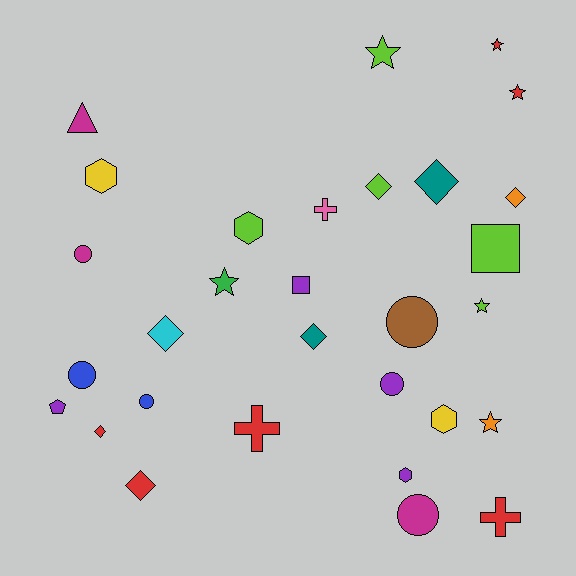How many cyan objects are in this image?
There is 1 cyan object.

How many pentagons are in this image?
There is 1 pentagon.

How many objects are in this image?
There are 30 objects.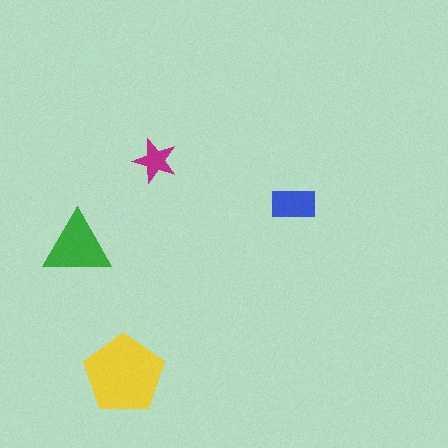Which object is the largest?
The yellow pentagon.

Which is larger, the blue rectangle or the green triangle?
The green triangle.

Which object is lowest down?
The yellow pentagon is bottommost.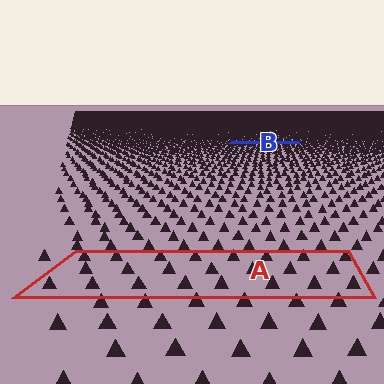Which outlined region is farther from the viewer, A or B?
Region B is farther from the viewer — the texture elements inside it appear smaller and more densely packed.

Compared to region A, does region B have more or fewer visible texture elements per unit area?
Region B has more texture elements per unit area — they are packed more densely because it is farther away.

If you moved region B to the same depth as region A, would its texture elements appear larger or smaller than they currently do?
They would appear larger. At a closer depth, the same texture elements are projected at a bigger on-screen size.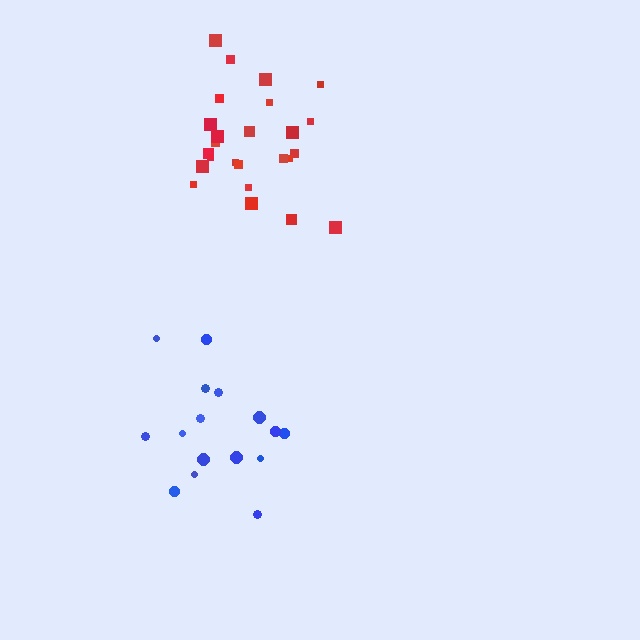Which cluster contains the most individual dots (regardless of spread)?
Red (25).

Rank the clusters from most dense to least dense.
red, blue.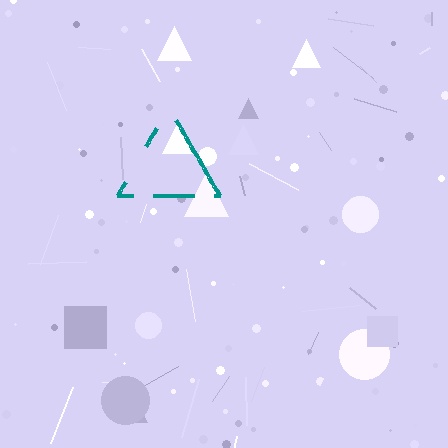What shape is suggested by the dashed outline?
The dashed outline suggests a triangle.